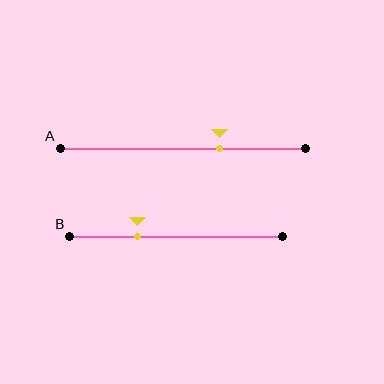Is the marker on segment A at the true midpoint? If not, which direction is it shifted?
No, the marker on segment A is shifted to the right by about 15% of the segment length.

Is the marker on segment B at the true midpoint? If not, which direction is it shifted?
No, the marker on segment B is shifted to the left by about 18% of the segment length.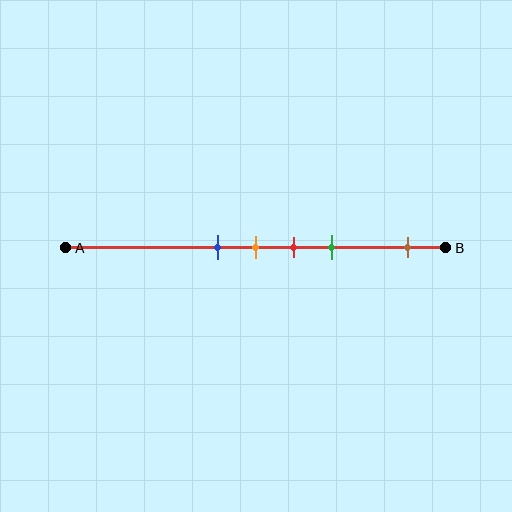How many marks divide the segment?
There are 5 marks dividing the segment.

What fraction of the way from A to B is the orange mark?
The orange mark is approximately 50% (0.5) of the way from A to B.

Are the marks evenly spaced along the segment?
No, the marks are not evenly spaced.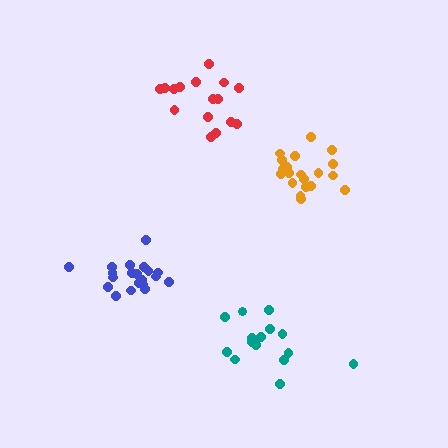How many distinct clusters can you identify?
There are 4 distinct clusters.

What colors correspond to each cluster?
The clusters are colored: teal, orange, blue, red.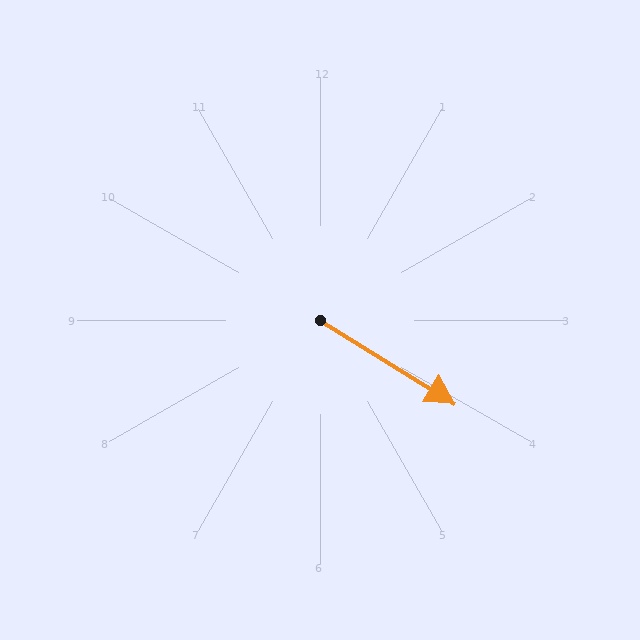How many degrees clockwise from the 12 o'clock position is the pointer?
Approximately 122 degrees.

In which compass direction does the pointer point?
Southeast.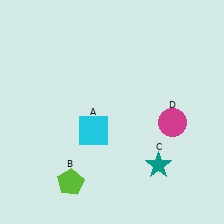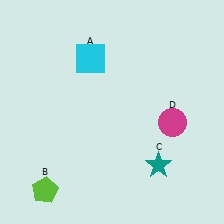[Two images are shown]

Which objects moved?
The objects that moved are: the cyan square (A), the lime pentagon (B).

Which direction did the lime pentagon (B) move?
The lime pentagon (B) moved left.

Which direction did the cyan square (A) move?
The cyan square (A) moved up.